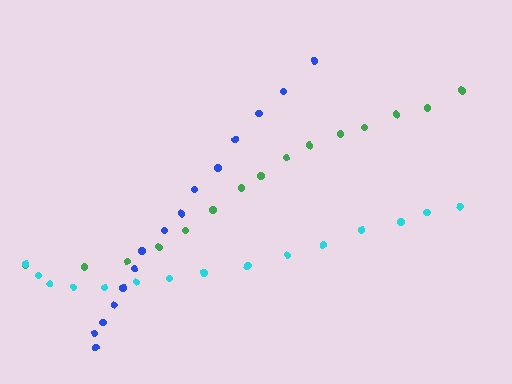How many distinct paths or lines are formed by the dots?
There are 3 distinct paths.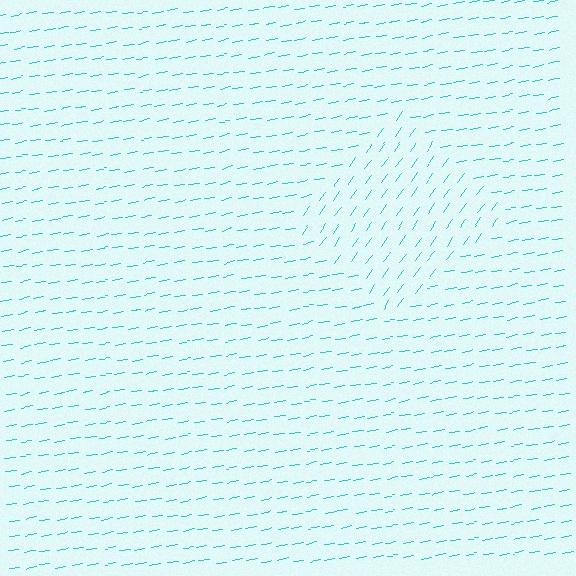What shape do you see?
I see a diamond.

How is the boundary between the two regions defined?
The boundary is defined purely by a change in line orientation (approximately 45 degrees difference). All lines are the same color and thickness.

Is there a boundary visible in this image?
Yes, there is a texture boundary formed by a change in line orientation.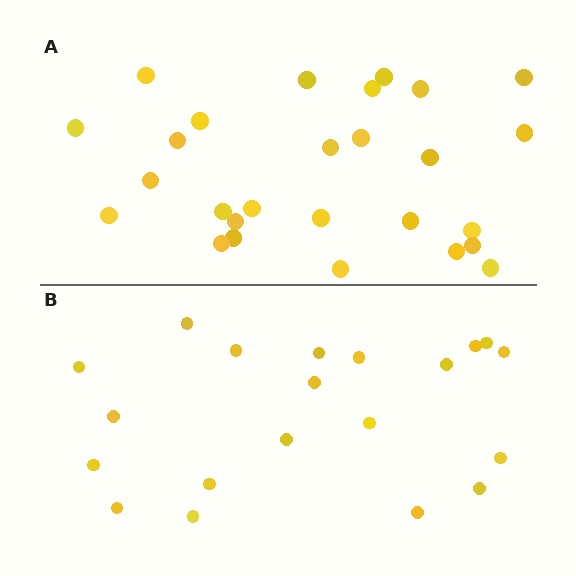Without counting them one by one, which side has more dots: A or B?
Region A (the top region) has more dots.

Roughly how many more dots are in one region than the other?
Region A has roughly 8 or so more dots than region B.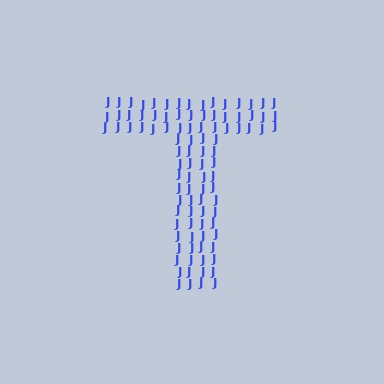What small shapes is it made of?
It is made of small letter J's.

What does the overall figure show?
The overall figure shows the letter T.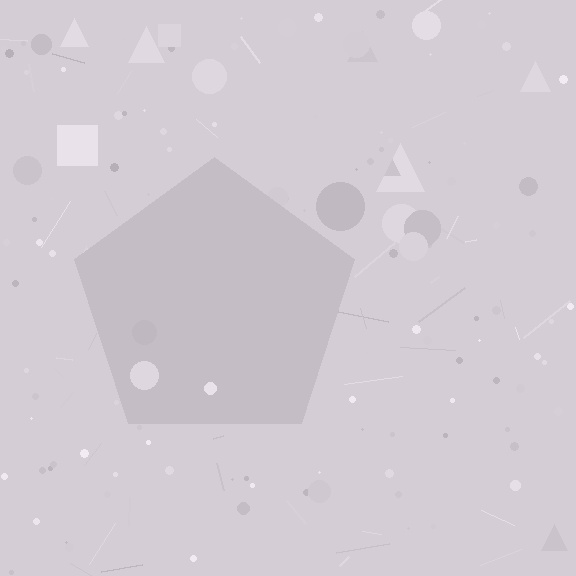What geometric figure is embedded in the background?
A pentagon is embedded in the background.